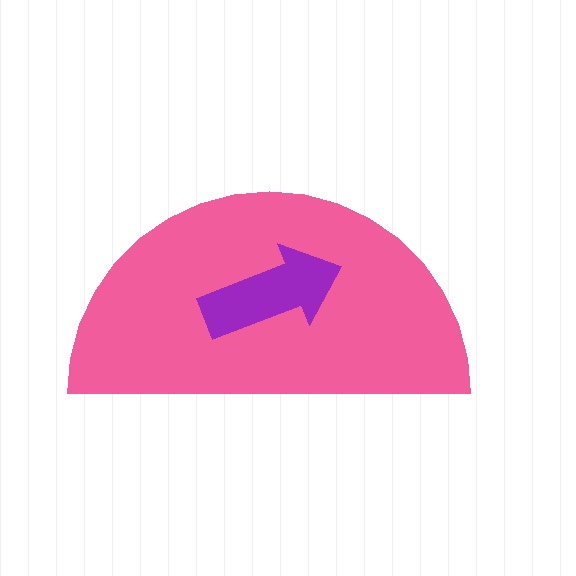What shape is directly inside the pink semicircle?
The purple arrow.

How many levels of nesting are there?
2.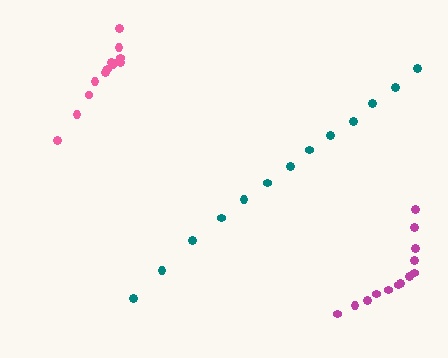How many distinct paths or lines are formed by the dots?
There are 3 distinct paths.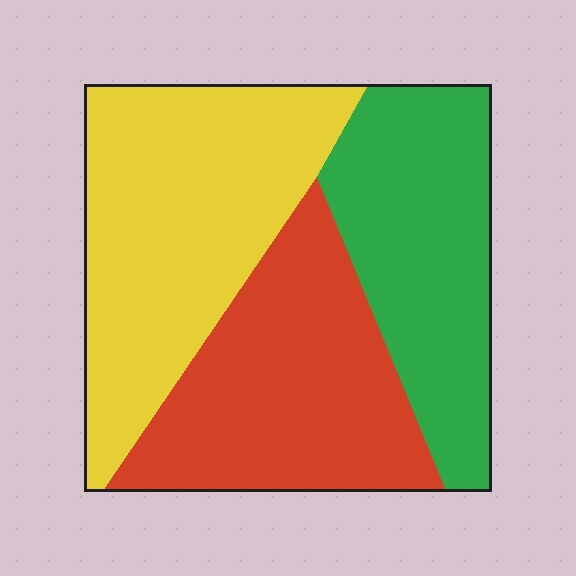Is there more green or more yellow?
Yellow.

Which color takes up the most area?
Yellow, at roughly 40%.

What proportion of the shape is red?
Red takes up about one third (1/3) of the shape.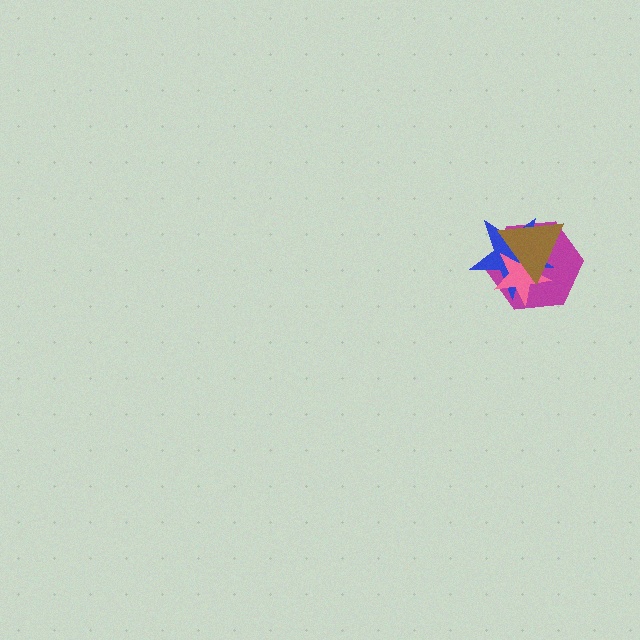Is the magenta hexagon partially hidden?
Yes, it is partially covered by another shape.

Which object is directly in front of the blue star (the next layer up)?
The pink star is directly in front of the blue star.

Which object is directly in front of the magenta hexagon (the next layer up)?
The blue star is directly in front of the magenta hexagon.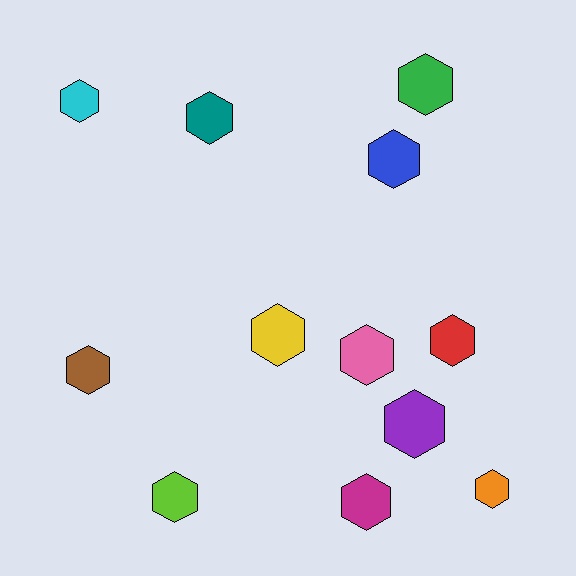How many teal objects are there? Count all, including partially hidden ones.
There is 1 teal object.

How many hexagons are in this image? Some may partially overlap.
There are 12 hexagons.